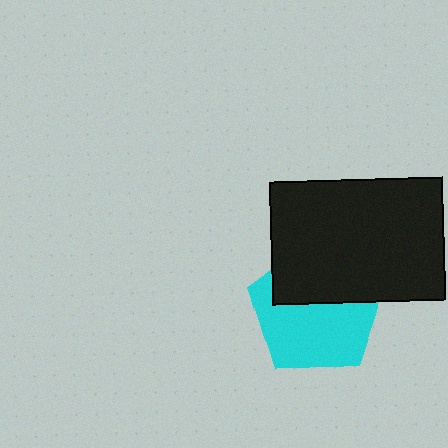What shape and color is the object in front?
The object in front is a black rectangle.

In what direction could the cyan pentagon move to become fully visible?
The cyan pentagon could move down. That would shift it out from behind the black rectangle entirely.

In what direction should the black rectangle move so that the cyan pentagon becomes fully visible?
The black rectangle should move up. That is the shortest direction to clear the overlap and leave the cyan pentagon fully visible.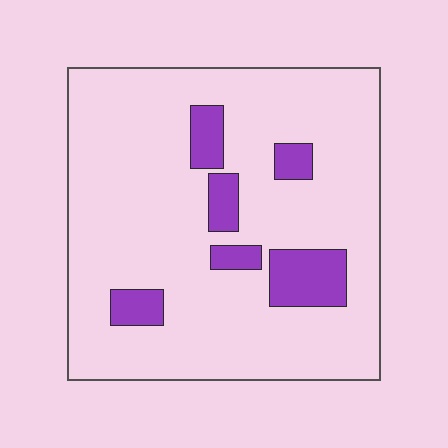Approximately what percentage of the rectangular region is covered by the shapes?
Approximately 15%.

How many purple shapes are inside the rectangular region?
6.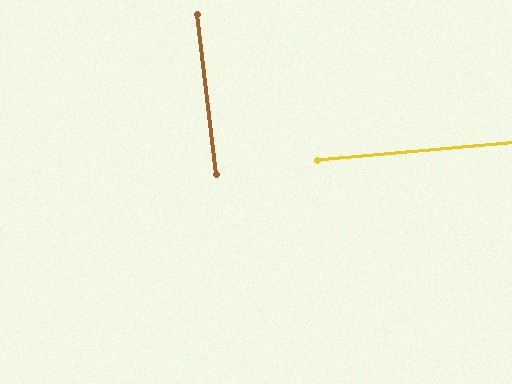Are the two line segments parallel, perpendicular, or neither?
Perpendicular — they meet at approximately 88°.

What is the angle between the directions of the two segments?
Approximately 88 degrees.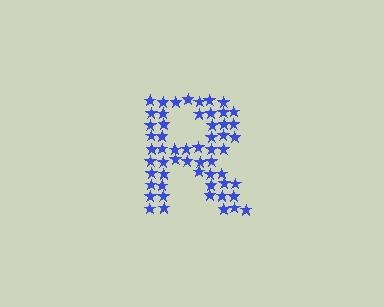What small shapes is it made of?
It is made of small stars.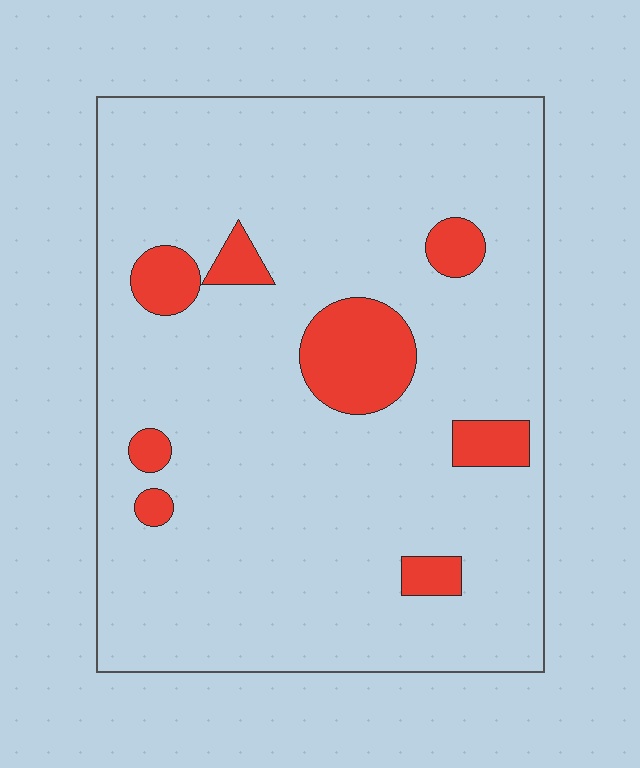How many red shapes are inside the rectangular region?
8.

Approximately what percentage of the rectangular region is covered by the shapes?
Approximately 10%.